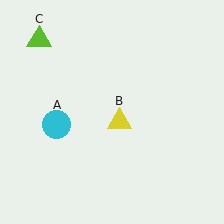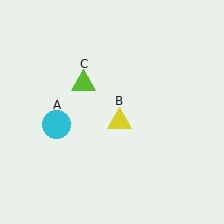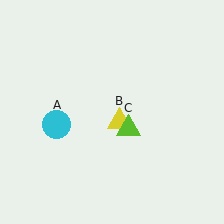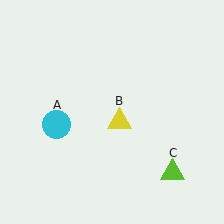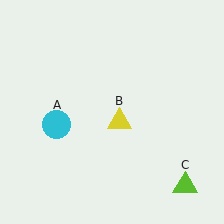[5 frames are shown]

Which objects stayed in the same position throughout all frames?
Cyan circle (object A) and yellow triangle (object B) remained stationary.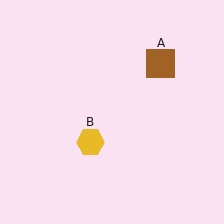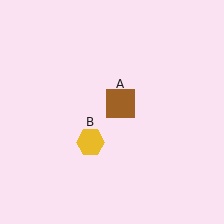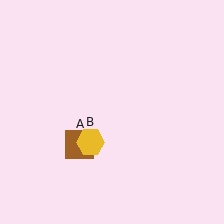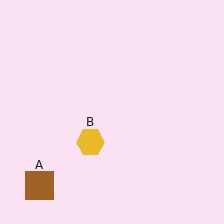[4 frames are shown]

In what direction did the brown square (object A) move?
The brown square (object A) moved down and to the left.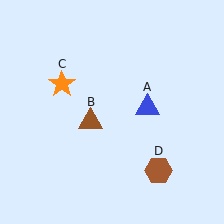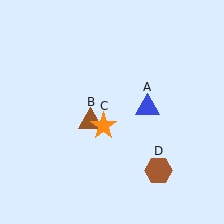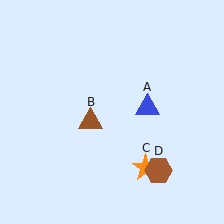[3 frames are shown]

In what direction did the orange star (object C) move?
The orange star (object C) moved down and to the right.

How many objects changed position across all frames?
1 object changed position: orange star (object C).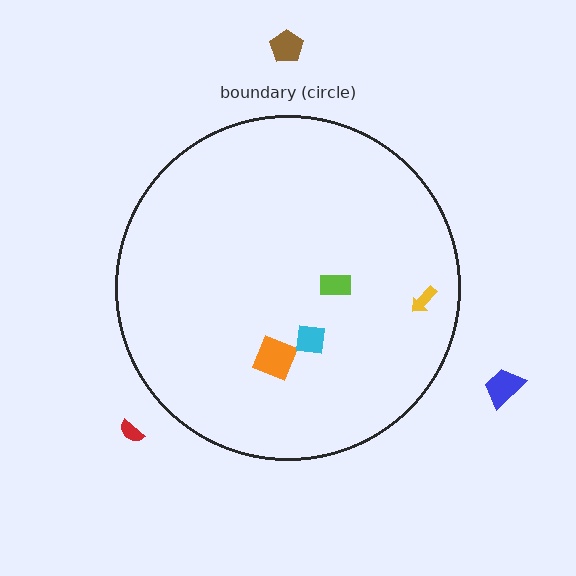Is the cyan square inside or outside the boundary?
Inside.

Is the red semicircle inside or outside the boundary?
Outside.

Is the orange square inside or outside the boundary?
Inside.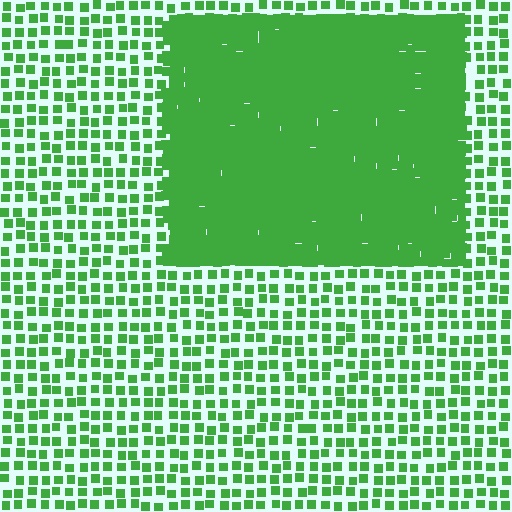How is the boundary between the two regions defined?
The boundary is defined by a change in element density (approximately 3.0x ratio). All elements are the same color, size, and shape.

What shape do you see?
I see a rectangle.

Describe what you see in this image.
The image contains small green elements arranged at two different densities. A rectangle-shaped region is visible where the elements are more densely packed than the surrounding area.